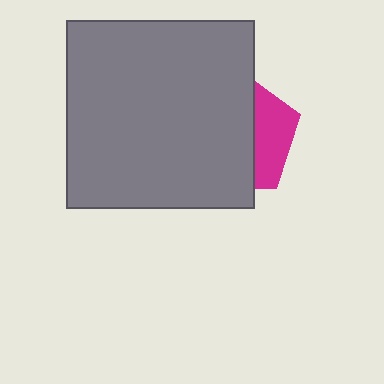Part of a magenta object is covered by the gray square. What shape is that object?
It is a pentagon.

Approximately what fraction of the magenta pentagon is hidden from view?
Roughly 69% of the magenta pentagon is hidden behind the gray square.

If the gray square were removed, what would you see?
You would see the complete magenta pentagon.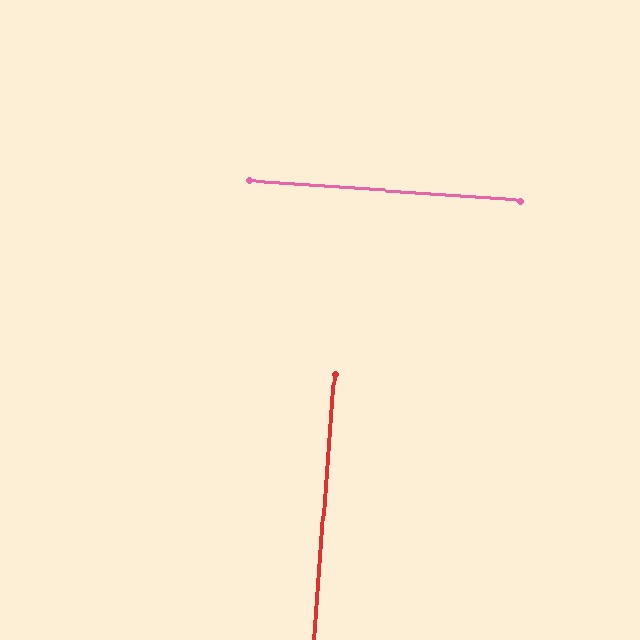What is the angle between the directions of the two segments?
Approximately 90 degrees.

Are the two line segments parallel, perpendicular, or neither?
Perpendicular — they meet at approximately 90°.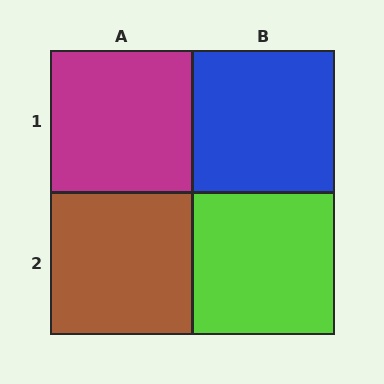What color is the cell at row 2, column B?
Lime.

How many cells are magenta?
1 cell is magenta.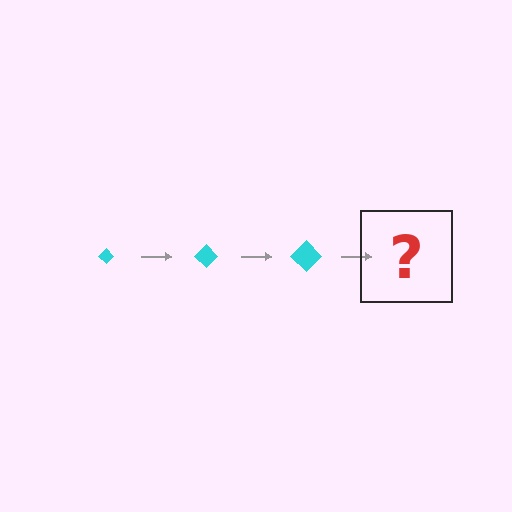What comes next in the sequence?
The next element should be a cyan diamond, larger than the previous one.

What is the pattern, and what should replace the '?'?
The pattern is that the diamond gets progressively larger each step. The '?' should be a cyan diamond, larger than the previous one.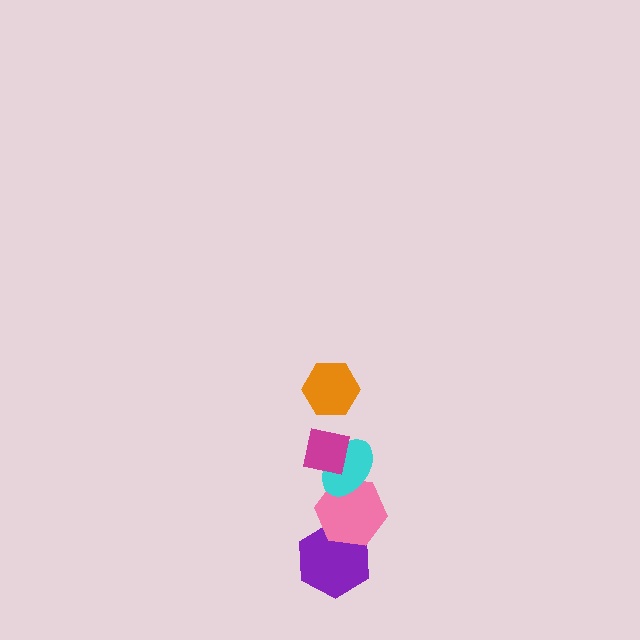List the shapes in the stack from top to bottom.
From top to bottom: the orange hexagon, the magenta square, the cyan ellipse, the pink hexagon, the purple hexagon.